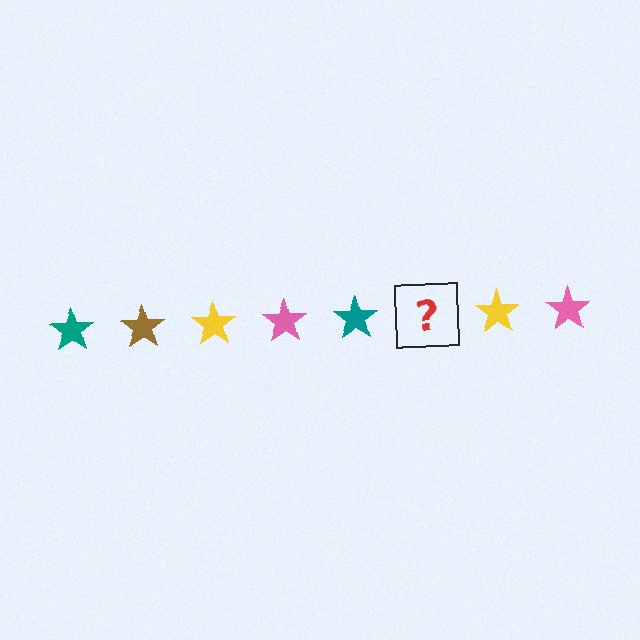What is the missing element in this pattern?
The missing element is a brown star.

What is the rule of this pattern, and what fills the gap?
The rule is that the pattern cycles through teal, brown, yellow, pink stars. The gap should be filled with a brown star.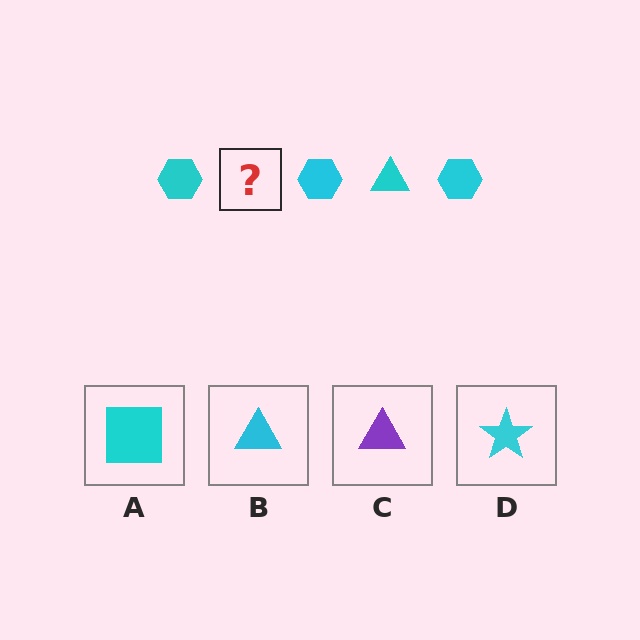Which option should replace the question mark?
Option B.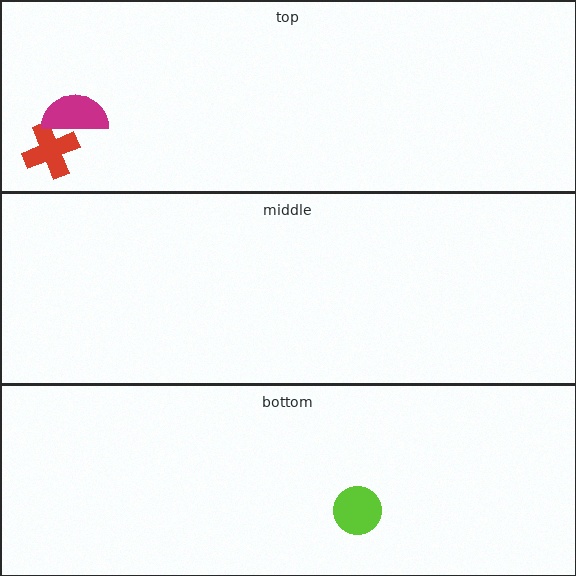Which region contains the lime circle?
The bottom region.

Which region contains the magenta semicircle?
The top region.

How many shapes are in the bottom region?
1.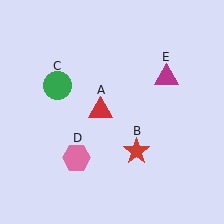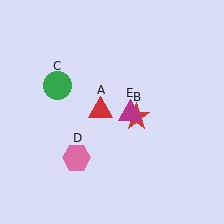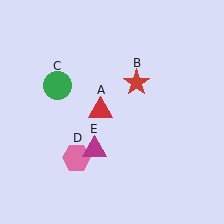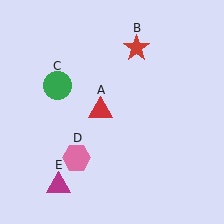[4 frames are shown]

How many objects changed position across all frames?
2 objects changed position: red star (object B), magenta triangle (object E).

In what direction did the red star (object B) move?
The red star (object B) moved up.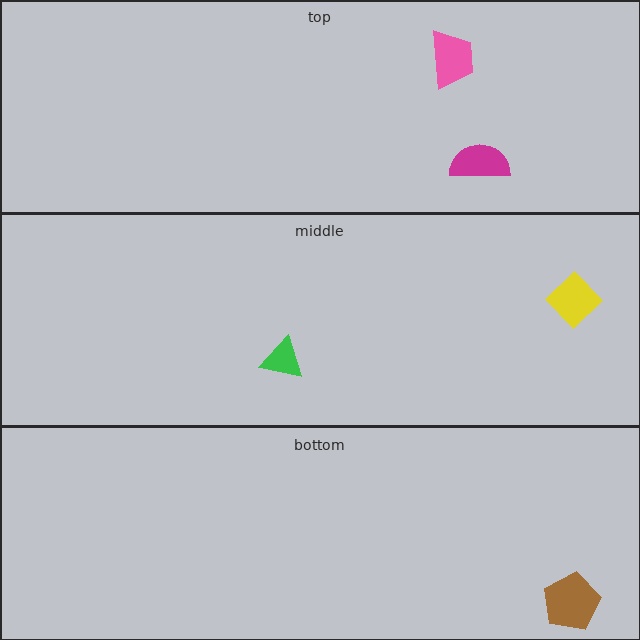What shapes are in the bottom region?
The brown pentagon.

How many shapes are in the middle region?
2.